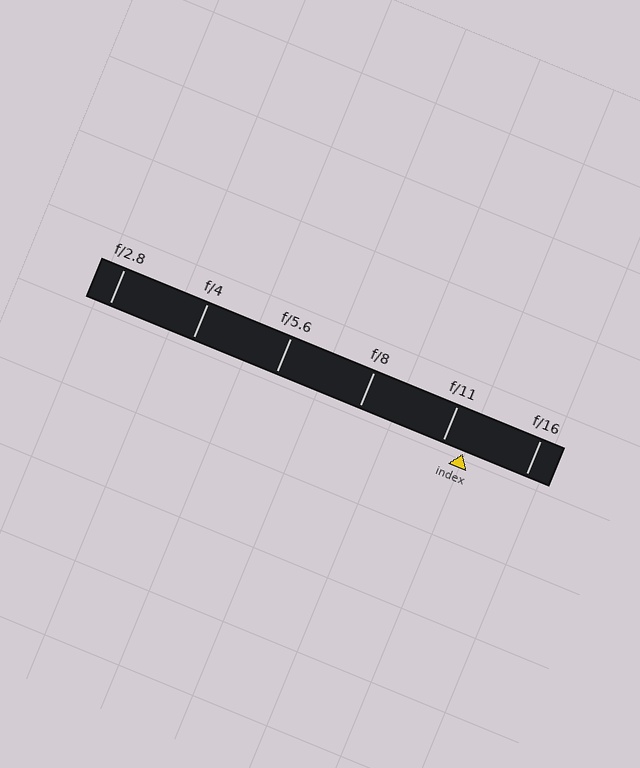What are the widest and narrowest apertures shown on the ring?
The widest aperture shown is f/2.8 and the narrowest is f/16.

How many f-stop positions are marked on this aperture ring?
There are 6 f-stop positions marked.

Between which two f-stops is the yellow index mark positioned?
The index mark is between f/11 and f/16.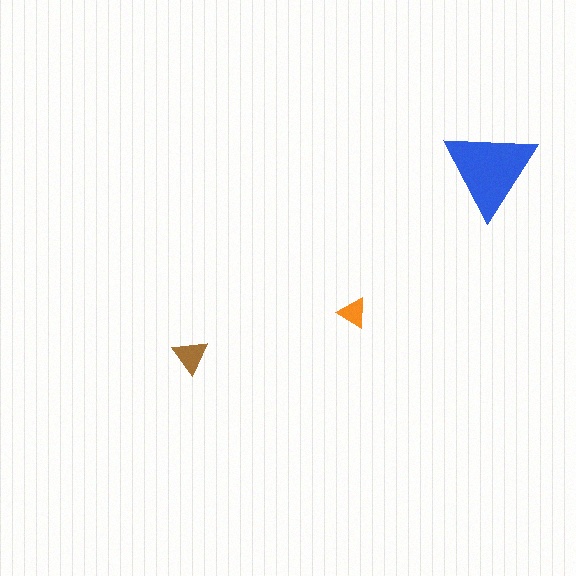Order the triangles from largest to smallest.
the blue one, the brown one, the orange one.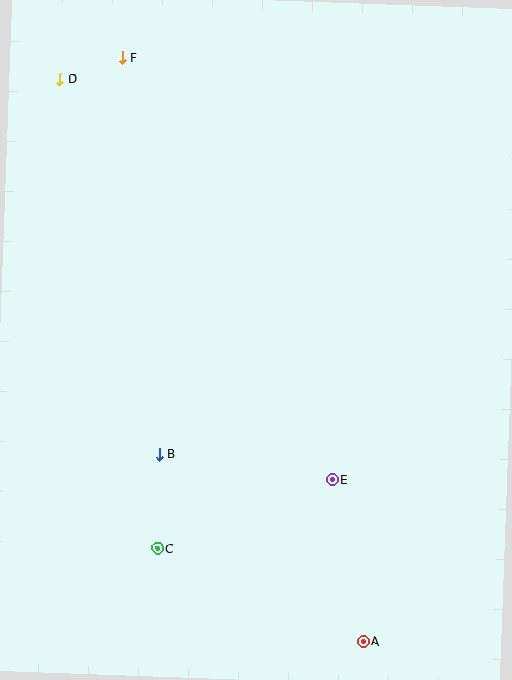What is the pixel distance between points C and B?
The distance between C and B is 94 pixels.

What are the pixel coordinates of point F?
Point F is at (123, 58).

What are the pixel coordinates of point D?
Point D is at (60, 79).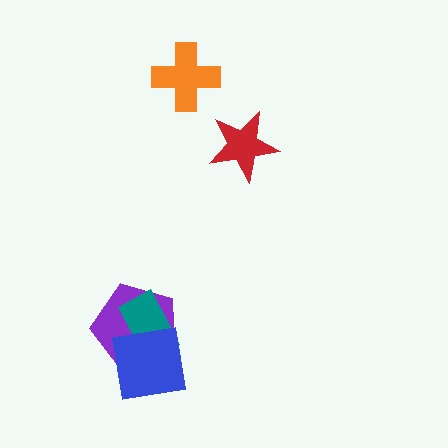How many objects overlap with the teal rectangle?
2 objects overlap with the teal rectangle.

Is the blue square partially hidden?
No, no other shape covers it.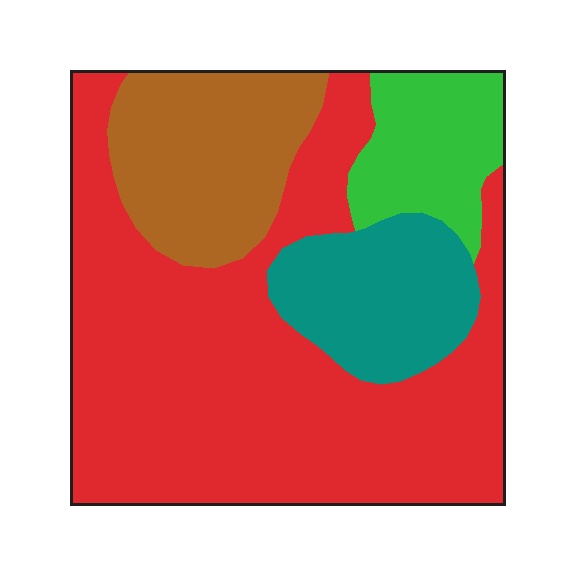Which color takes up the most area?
Red, at roughly 60%.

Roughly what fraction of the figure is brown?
Brown takes up about one sixth (1/6) of the figure.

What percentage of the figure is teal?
Teal takes up about one eighth (1/8) of the figure.